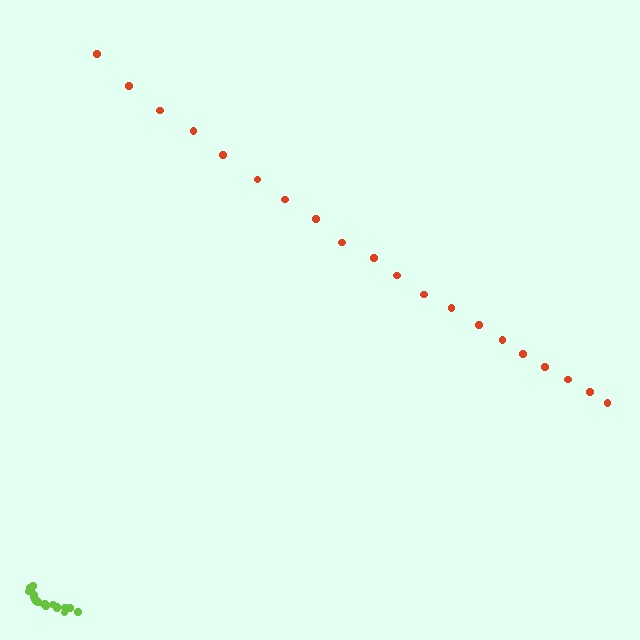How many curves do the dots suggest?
There are 2 distinct paths.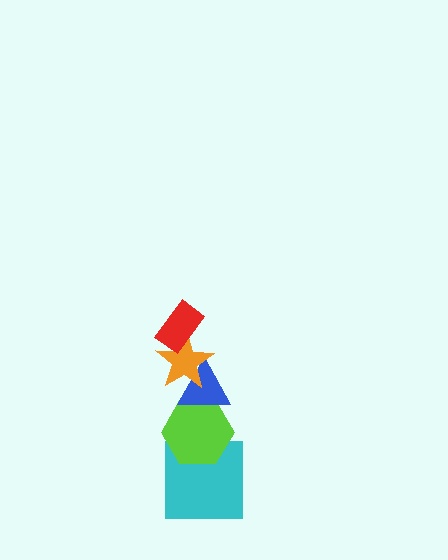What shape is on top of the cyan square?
The lime hexagon is on top of the cyan square.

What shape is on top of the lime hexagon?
The blue triangle is on top of the lime hexagon.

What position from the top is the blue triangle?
The blue triangle is 3rd from the top.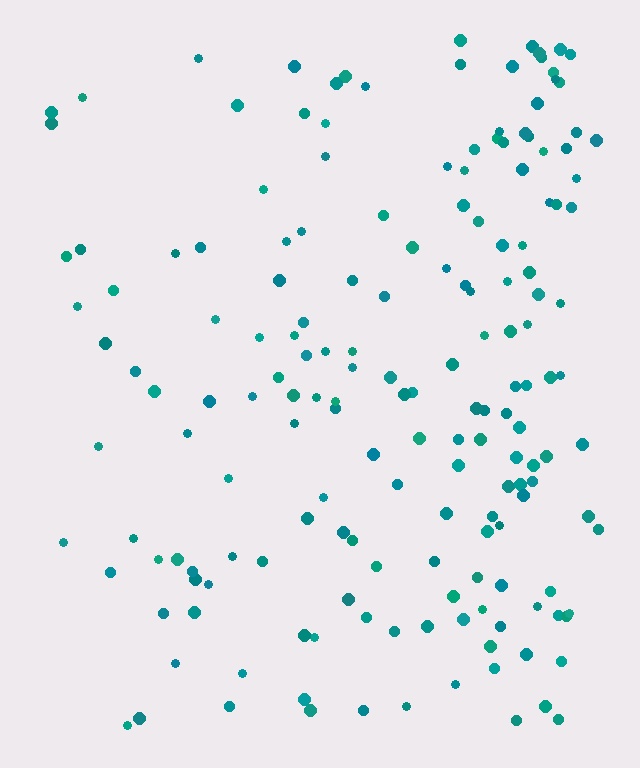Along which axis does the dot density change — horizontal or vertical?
Horizontal.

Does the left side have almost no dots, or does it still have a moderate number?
Still a moderate number, just noticeably fewer than the right.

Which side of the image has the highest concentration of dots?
The right.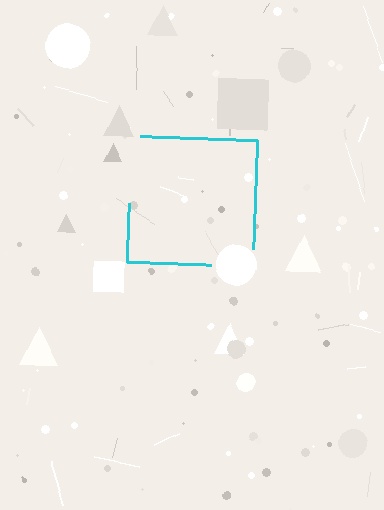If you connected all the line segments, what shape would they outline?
They would outline a square.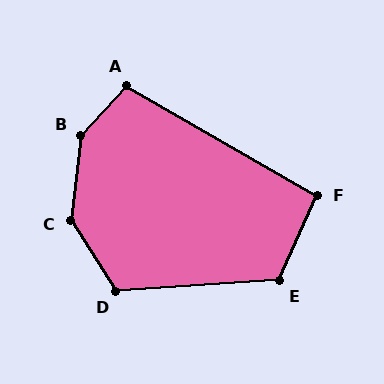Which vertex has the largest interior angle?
B, at approximately 144 degrees.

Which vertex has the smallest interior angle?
F, at approximately 96 degrees.